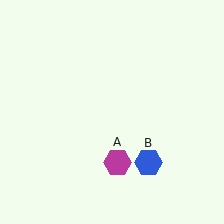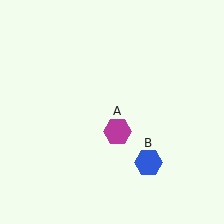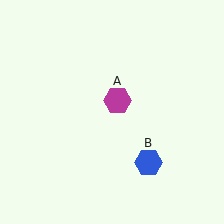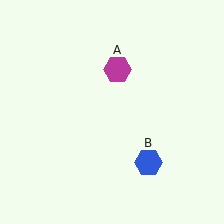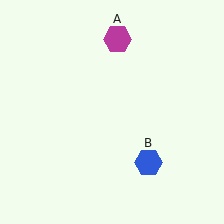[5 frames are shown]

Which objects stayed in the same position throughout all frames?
Blue hexagon (object B) remained stationary.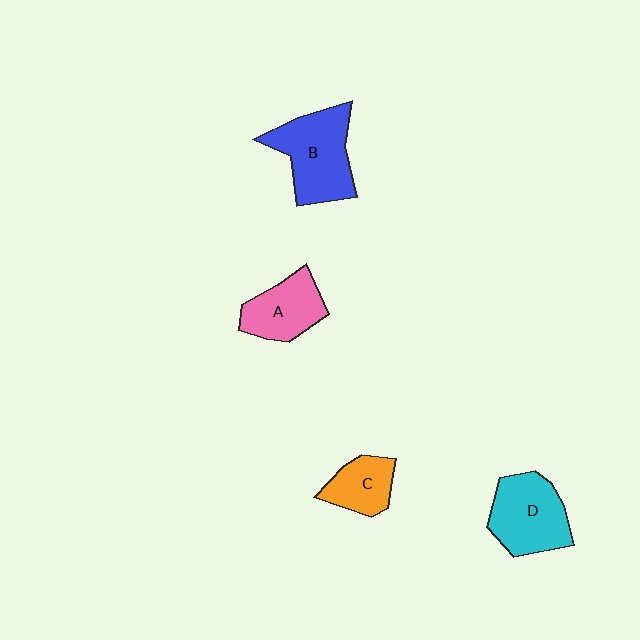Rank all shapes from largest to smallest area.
From largest to smallest: B (blue), D (cyan), A (pink), C (orange).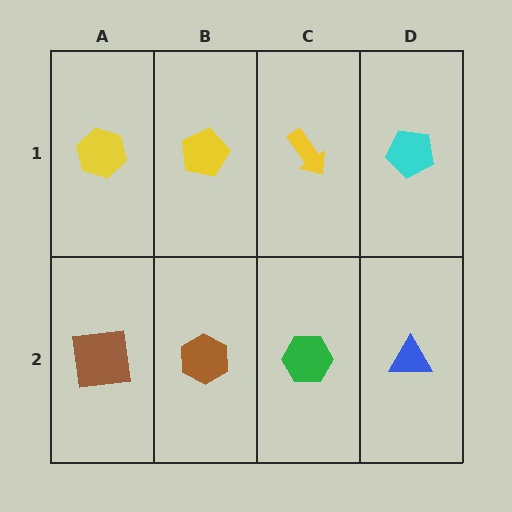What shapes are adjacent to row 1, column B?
A brown hexagon (row 2, column B), a yellow hexagon (row 1, column A), a yellow arrow (row 1, column C).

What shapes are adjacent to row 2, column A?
A yellow hexagon (row 1, column A), a brown hexagon (row 2, column B).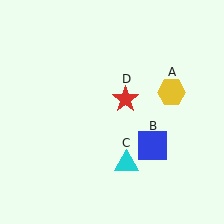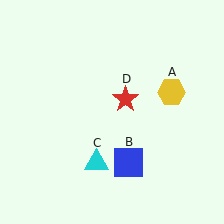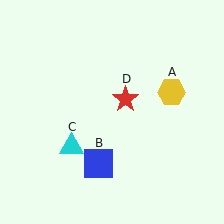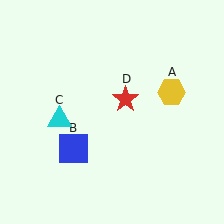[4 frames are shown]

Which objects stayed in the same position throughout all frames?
Yellow hexagon (object A) and red star (object D) remained stationary.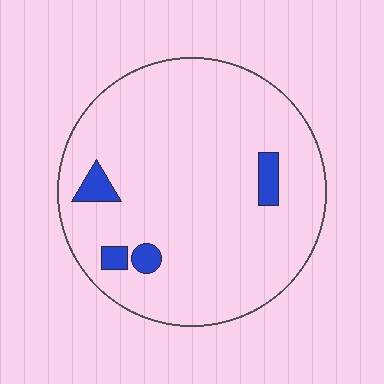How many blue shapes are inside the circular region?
4.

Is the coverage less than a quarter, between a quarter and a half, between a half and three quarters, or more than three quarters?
Less than a quarter.